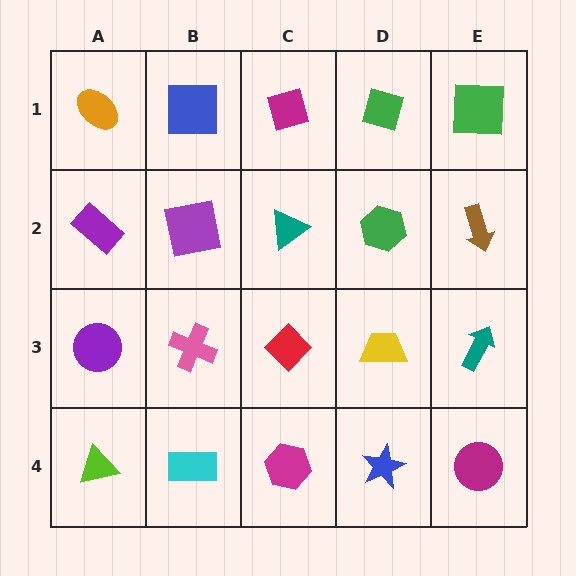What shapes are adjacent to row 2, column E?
A green square (row 1, column E), a teal arrow (row 3, column E), a green hexagon (row 2, column D).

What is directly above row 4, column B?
A pink cross.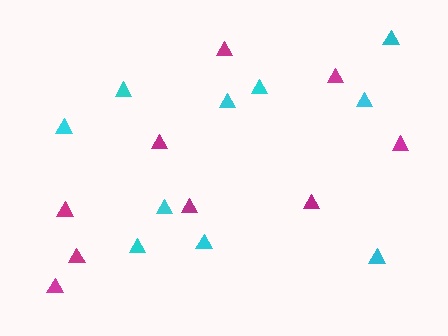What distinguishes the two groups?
There are 2 groups: one group of magenta triangles (9) and one group of cyan triangles (10).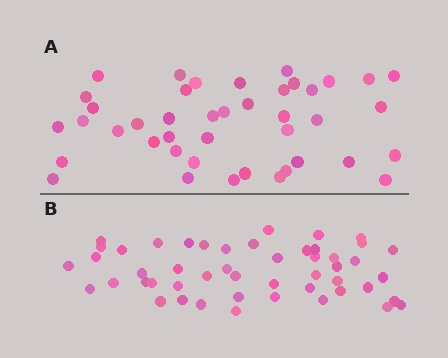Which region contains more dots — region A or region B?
Region B (the bottom region) has more dots.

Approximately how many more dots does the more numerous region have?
Region B has roughly 8 or so more dots than region A.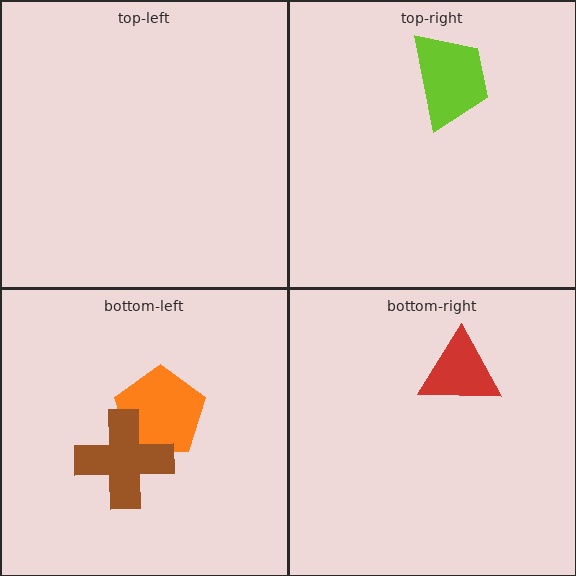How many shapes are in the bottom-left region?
2.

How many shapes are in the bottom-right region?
1.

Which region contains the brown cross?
The bottom-left region.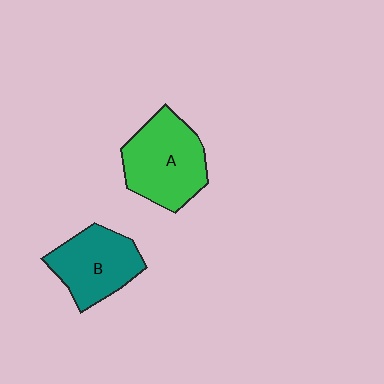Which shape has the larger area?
Shape A (green).